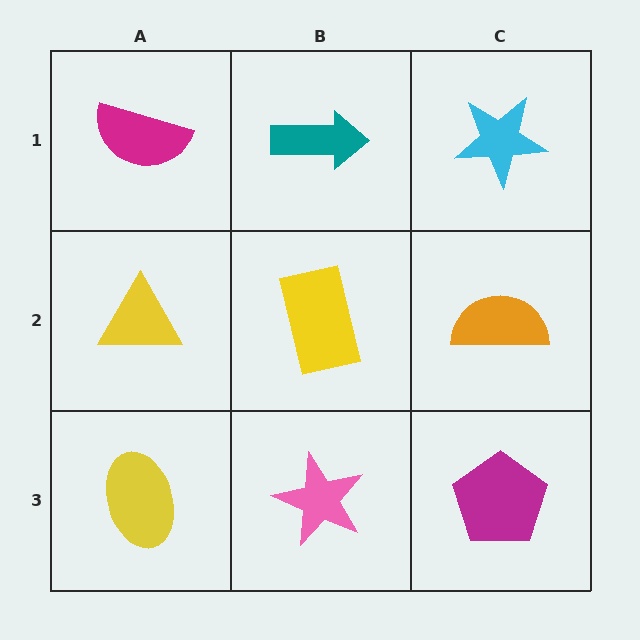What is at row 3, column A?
A yellow ellipse.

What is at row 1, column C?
A cyan star.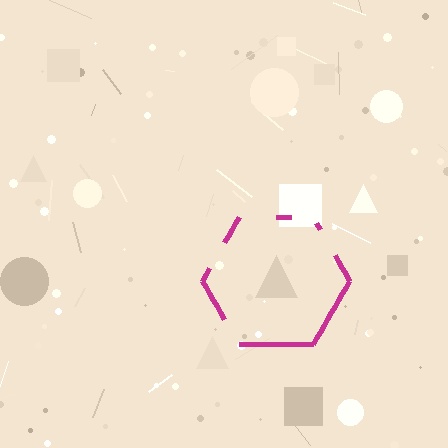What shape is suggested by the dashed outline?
The dashed outline suggests a hexagon.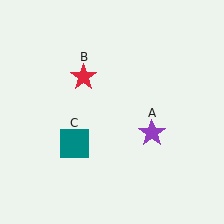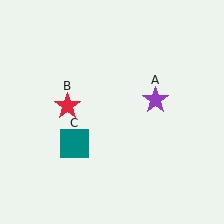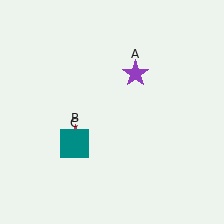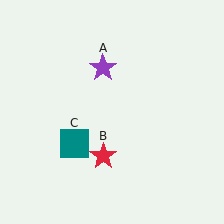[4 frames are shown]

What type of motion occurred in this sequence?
The purple star (object A), red star (object B) rotated counterclockwise around the center of the scene.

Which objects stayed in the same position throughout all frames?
Teal square (object C) remained stationary.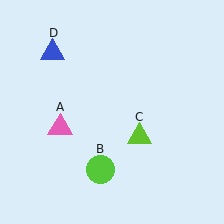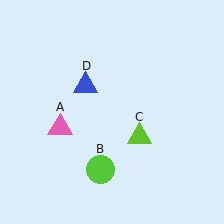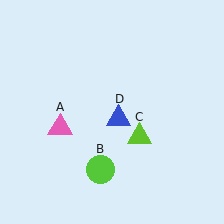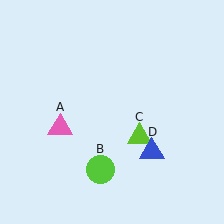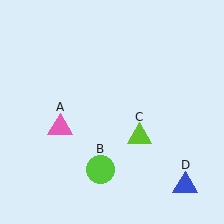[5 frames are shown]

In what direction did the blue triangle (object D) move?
The blue triangle (object D) moved down and to the right.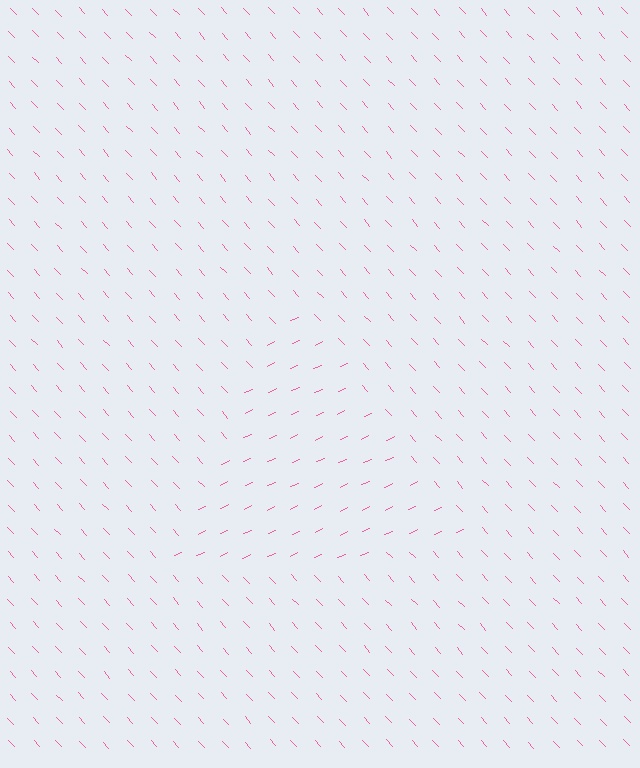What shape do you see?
I see a triangle.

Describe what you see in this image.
The image is filled with small pink line segments. A triangle region in the image has lines oriented differently from the surrounding lines, creating a visible texture boundary.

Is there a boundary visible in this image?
Yes, there is a texture boundary formed by a change in line orientation.